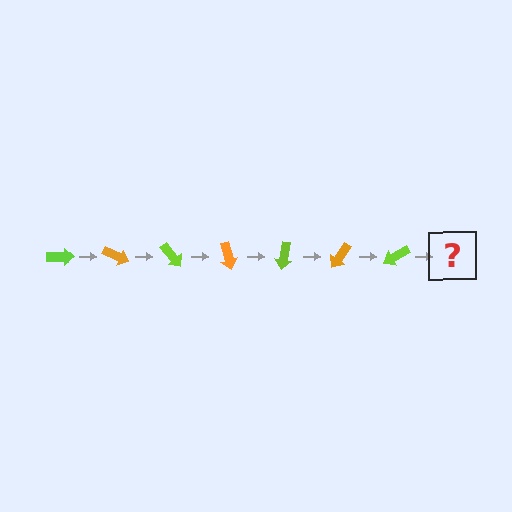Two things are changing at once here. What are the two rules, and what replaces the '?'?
The two rules are that it rotates 25 degrees each step and the color cycles through lime and orange. The '?' should be an orange arrow, rotated 175 degrees from the start.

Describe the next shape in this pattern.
It should be an orange arrow, rotated 175 degrees from the start.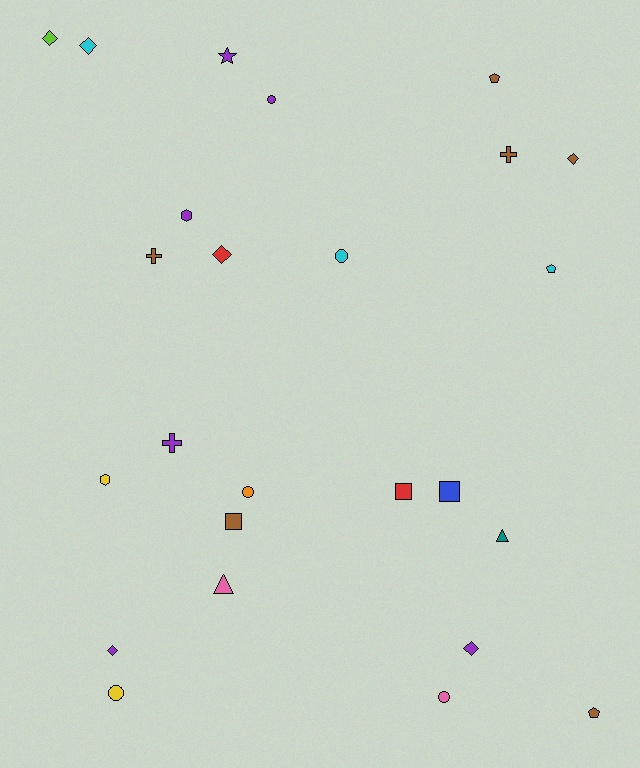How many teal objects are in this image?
There is 1 teal object.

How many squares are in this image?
There are 3 squares.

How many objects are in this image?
There are 25 objects.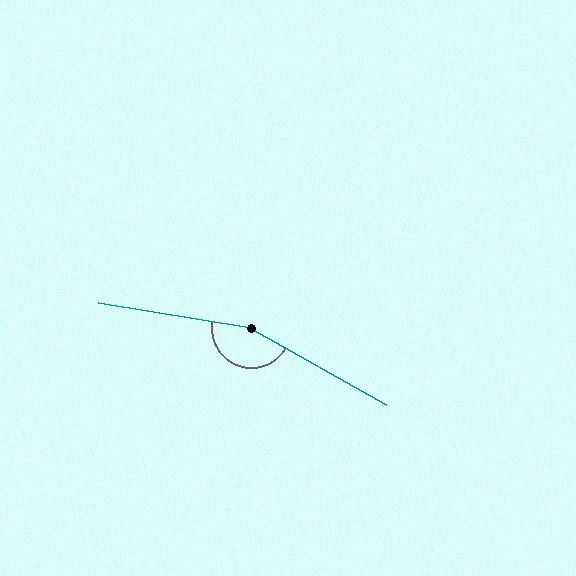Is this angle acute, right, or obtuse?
It is obtuse.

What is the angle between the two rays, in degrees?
Approximately 160 degrees.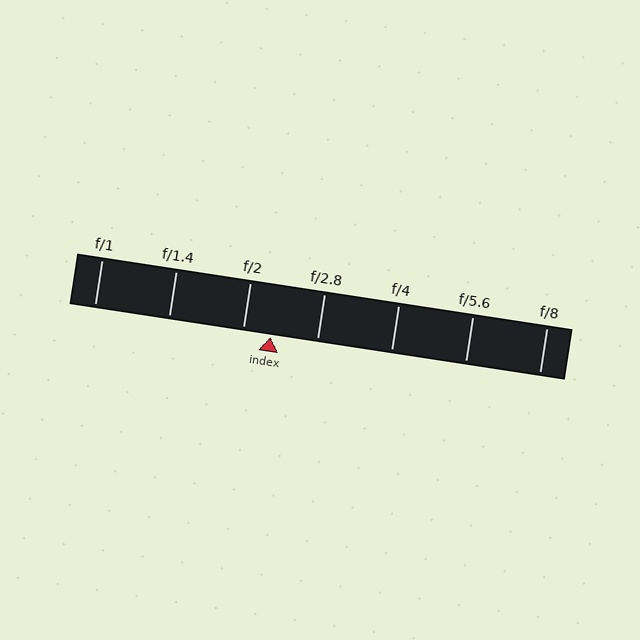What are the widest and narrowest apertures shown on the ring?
The widest aperture shown is f/1 and the narrowest is f/8.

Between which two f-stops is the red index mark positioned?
The index mark is between f/2 and f/2.8.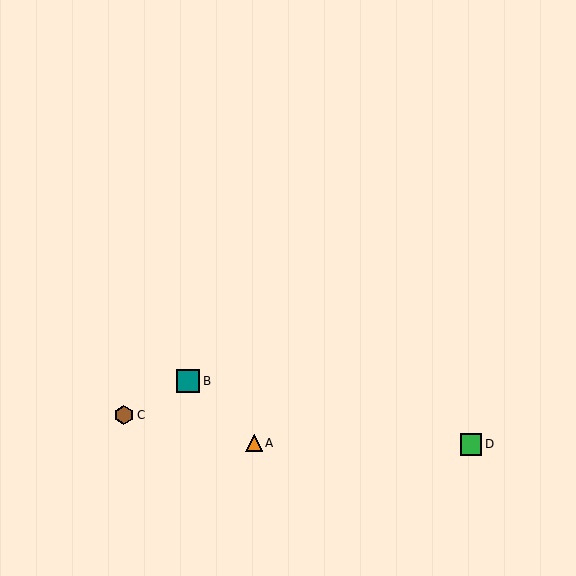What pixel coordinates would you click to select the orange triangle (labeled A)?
Click at (254, 443) to select the orange triangle A.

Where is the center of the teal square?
The center of the teal square is at (188, 381).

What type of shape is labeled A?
Shape A is an orange triangle.